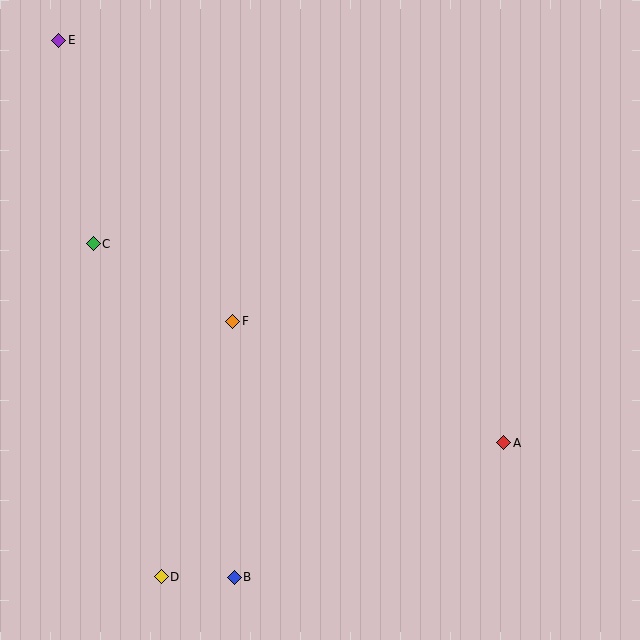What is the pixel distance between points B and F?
The distance between B and F is 256 pixels.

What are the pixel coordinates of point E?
Point E is at (59, 40).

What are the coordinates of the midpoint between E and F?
The midpoint between E and F is at (146, 181).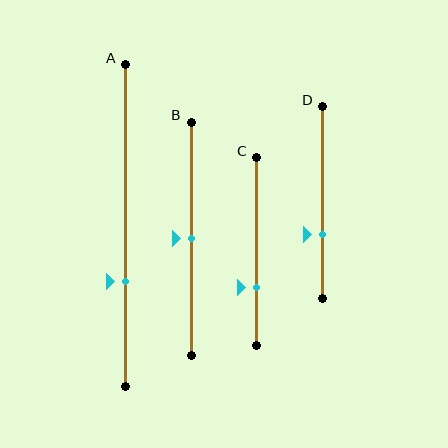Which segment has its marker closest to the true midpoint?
Segment B has its marker closest to the true midpoint.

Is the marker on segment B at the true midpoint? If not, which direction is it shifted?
Yes, the marker on segment B is at the true midpoint.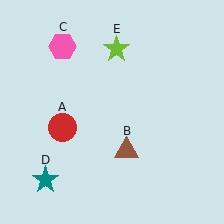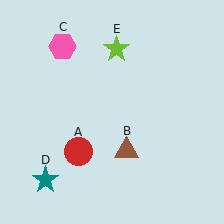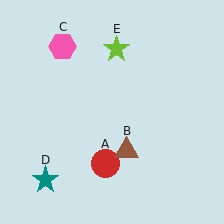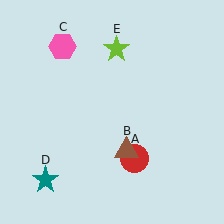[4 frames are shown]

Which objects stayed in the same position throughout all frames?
Brown triangle (object B) and pink hexagon (object C) and teal star (object D) and lime star (object E) remained stationary.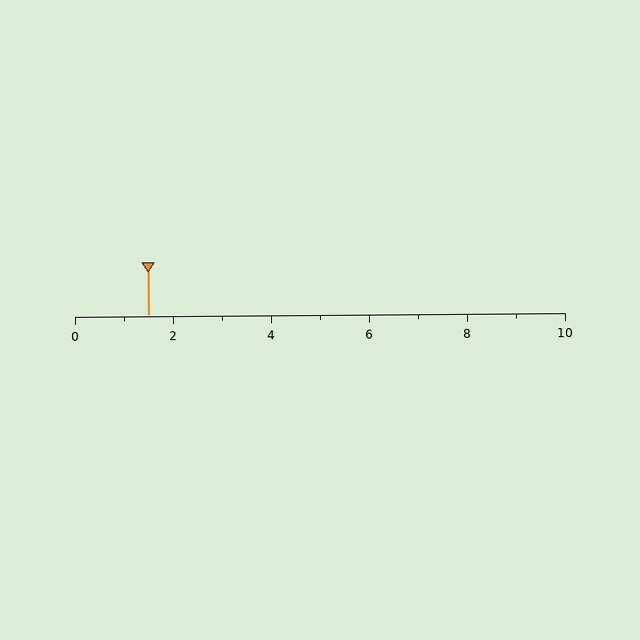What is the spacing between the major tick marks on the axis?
The major ticks are spaced 2 apart.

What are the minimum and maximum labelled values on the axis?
The axis runs from 0 to 10.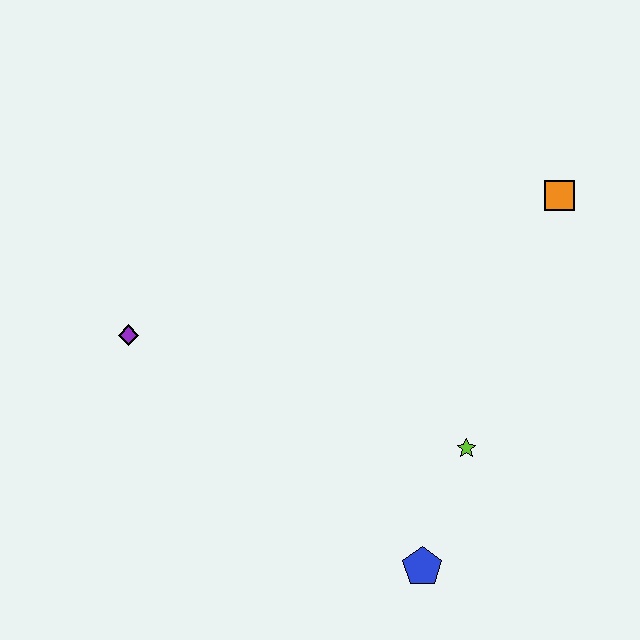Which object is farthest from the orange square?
The purple diamond is farthest from the orange square.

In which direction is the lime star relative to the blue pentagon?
The lime star is above the blue pentagon.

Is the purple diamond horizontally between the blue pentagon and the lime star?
No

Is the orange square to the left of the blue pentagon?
No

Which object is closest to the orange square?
The lime star is closest to the orange square.